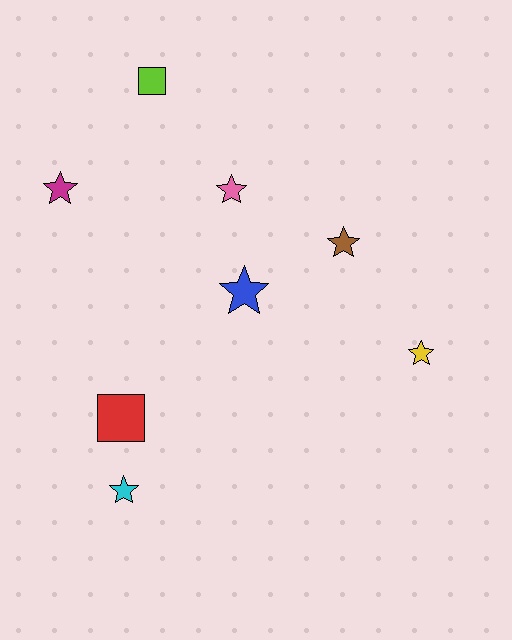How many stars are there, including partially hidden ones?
There are 6 stars.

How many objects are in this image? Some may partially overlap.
There are 8 objects.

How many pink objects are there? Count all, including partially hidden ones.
There is 1 pink object.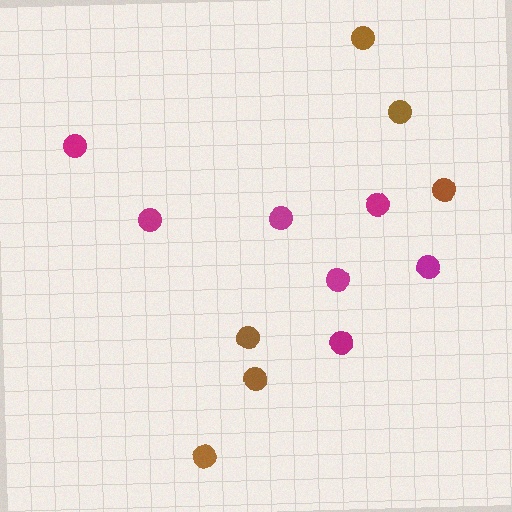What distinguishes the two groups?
There are 2 groups: one group of brown circles (6) and one group of magenta circles (7).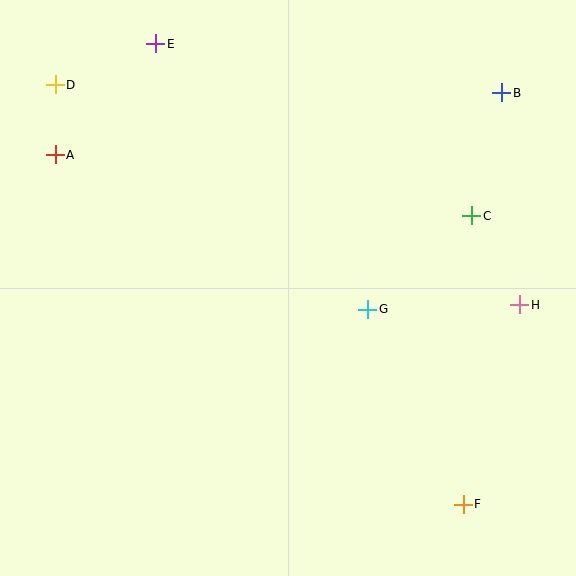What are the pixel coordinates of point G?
Point G is at (368, 309).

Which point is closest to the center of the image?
Point G at (368, 309) is closest to the center.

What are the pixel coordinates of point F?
Point F is at (463, 504).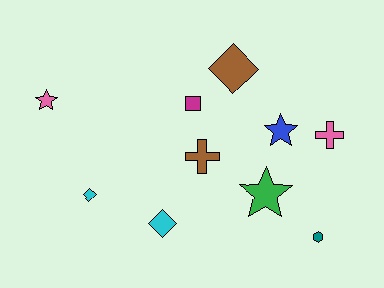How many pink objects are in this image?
There are 2 pink objects.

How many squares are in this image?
There is 1 square.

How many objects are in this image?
There are 10 objects.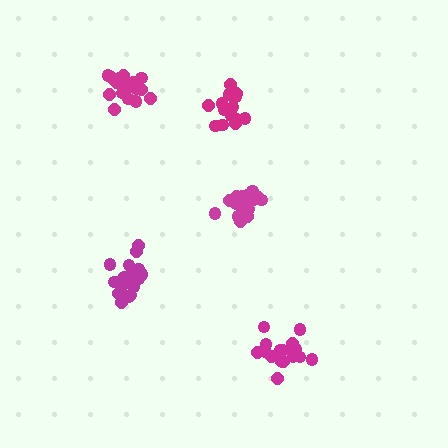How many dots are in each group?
Group 1: 18 dots, Group 2: 18 dots, Group 3: 17 dots, Group 4: 19 dots, Group 5: 20 dots (92 total).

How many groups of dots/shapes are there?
There are 5 groups.